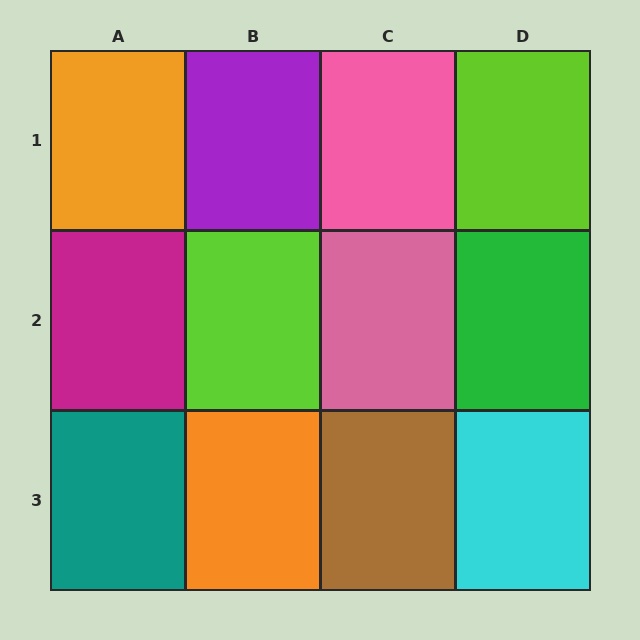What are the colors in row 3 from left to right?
Teal, orange, brown, cyan.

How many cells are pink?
2 cells are pink.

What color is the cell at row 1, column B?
Purple.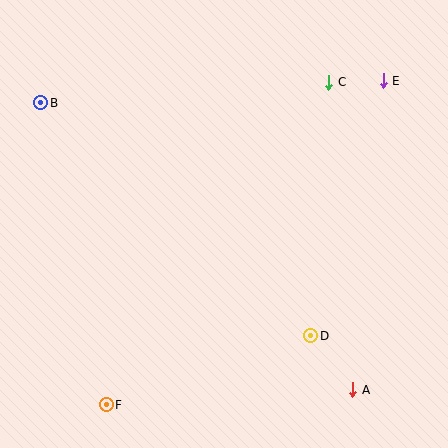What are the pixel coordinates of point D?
Point D is at (311, 336).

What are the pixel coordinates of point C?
Point C is at (329, 82).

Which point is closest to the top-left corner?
Point B is closest to the top-left corner.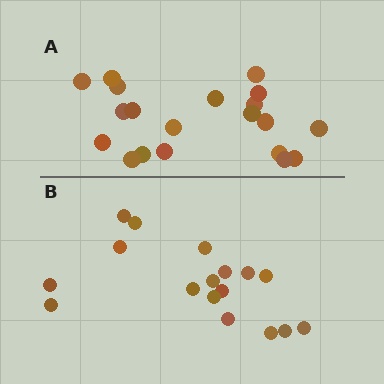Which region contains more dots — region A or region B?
Region A (the top region) has more dots.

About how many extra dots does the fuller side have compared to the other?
Region A has just a few more — roughly 2 or 3 more dots than region B.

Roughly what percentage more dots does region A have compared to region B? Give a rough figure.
About 20% more.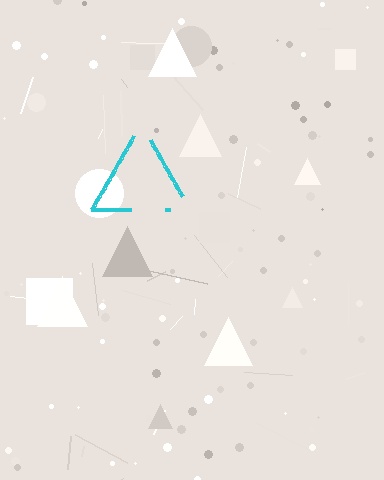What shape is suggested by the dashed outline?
The dashed outline suggests a triangle.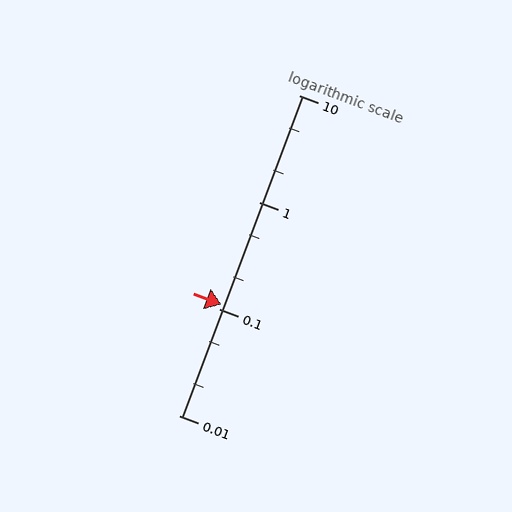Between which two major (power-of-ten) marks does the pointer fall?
The pointer is between 0.1 and 1.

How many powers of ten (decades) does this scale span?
The scale spans 3 decades, from 0.01 to 10.